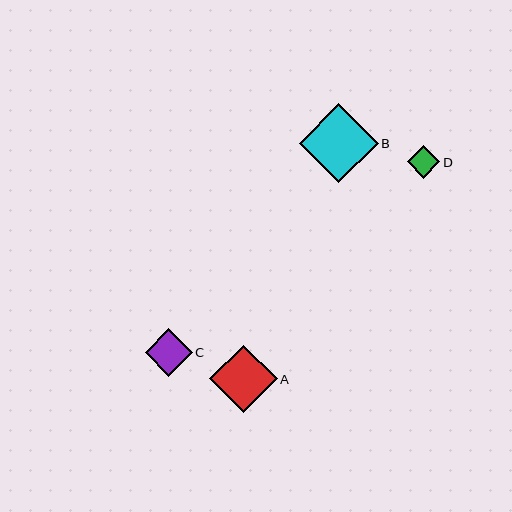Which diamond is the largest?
Diamond B is the largest with a size of approximately 79 pixels.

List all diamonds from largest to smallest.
From largest to smallest: B, A, C, D.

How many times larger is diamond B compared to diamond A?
Diamond B is approximately 1.2 times the size of diamond A.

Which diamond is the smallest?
Diamond D is the smallest with a size of approximately 33 pixels.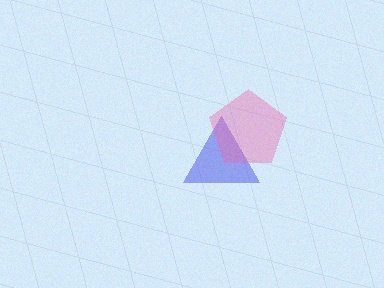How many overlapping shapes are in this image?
There are 2 overlapping shapes in the image.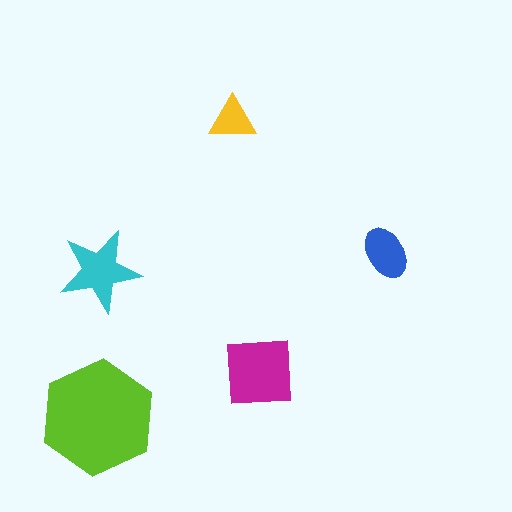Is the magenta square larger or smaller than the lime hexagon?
Smaller.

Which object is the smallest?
The yellow triangle.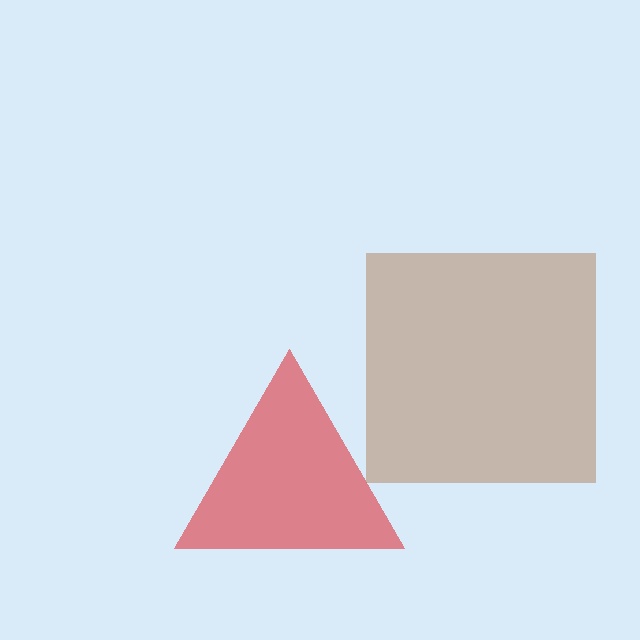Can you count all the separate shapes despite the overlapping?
Yes, there are 2 separate shapes.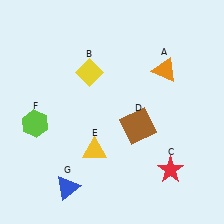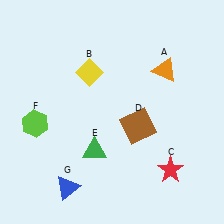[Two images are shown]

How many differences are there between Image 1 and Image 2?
There is 1 difference between the two images.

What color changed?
The triangle (E) changed from yellow in Image 1 to green in Image 2.